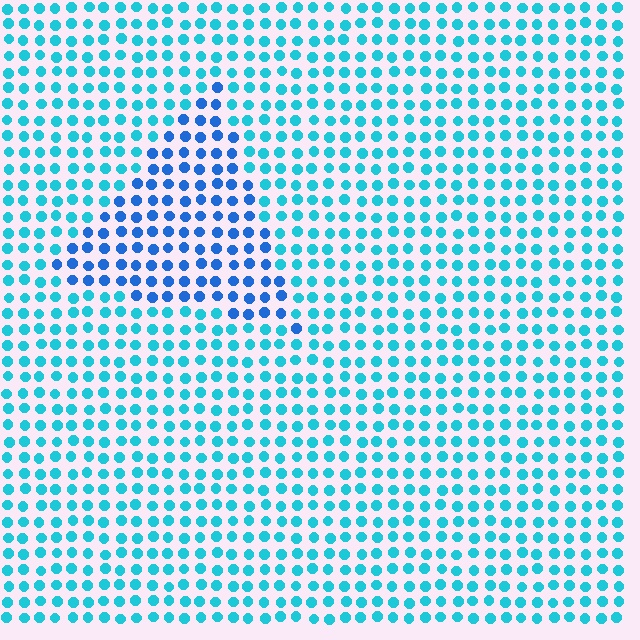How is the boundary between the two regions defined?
The boundary is defined purely by a slight shift in hue (about 31 degrees). Spacing, size, and orientation are identical on both sides.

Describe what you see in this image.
The image is filled with small cyan elements in a uniform arrangement. A triangle-shaped region is visible where the elements are tinted to a slightly different hue, forming a subtle color boundary.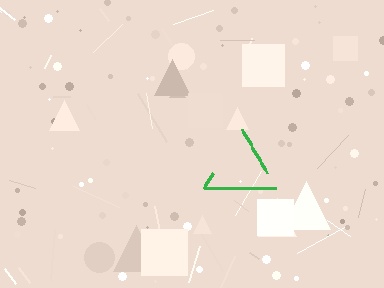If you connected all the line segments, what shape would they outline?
They would outline a triangle.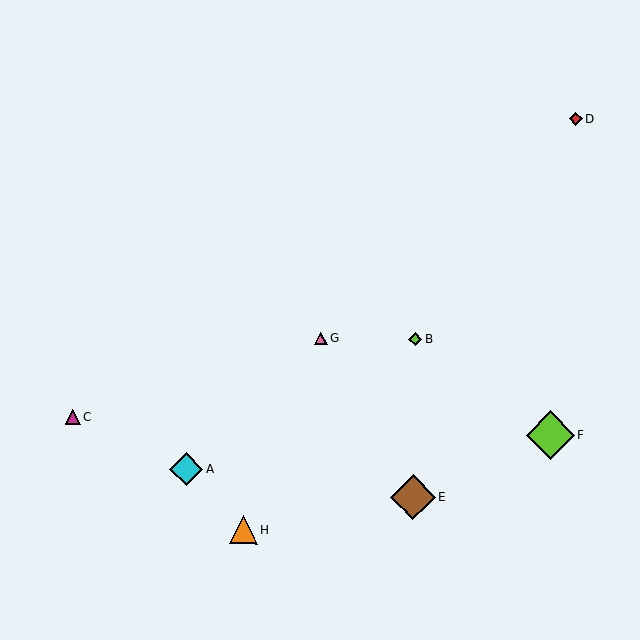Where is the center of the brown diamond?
The center of the brown diamond is at (413, 497).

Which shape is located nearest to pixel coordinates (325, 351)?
The pink triangle (labeled G) at (321, 338) is nearest to that location.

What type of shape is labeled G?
Shape G is a pink triangle.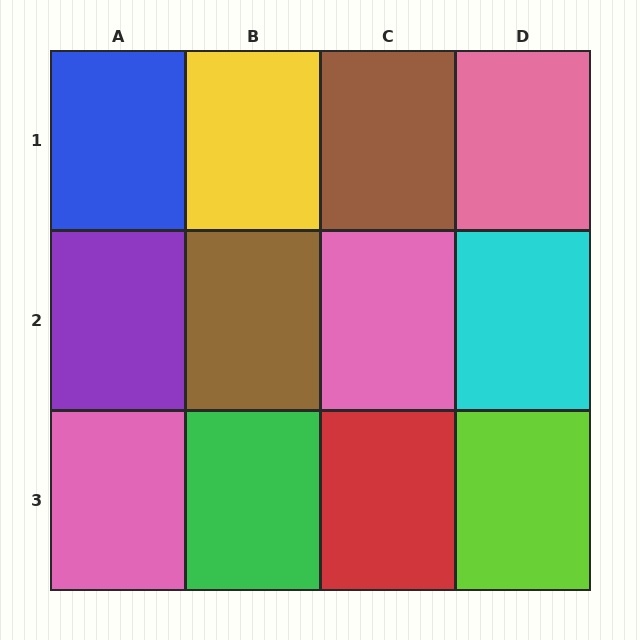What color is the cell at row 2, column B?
Brown.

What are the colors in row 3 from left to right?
Pink, green, red, lime.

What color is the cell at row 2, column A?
Purple.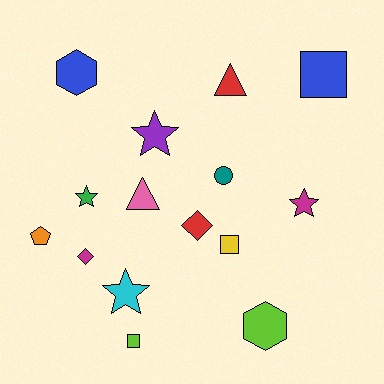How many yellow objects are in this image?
There is 1 yellow object.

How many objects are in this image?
There are 15 objects.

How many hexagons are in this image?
There are 2 hexagons.